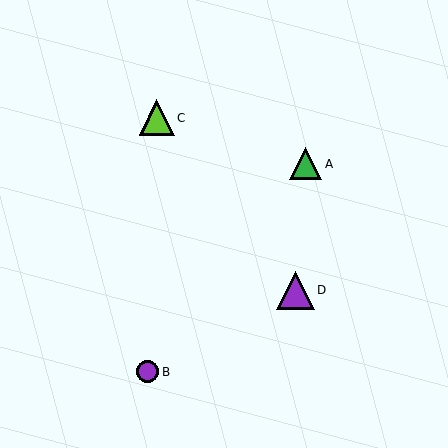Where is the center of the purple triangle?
The center of the purple triangle is at (296, 290).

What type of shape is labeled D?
Shape D is a purple triangle.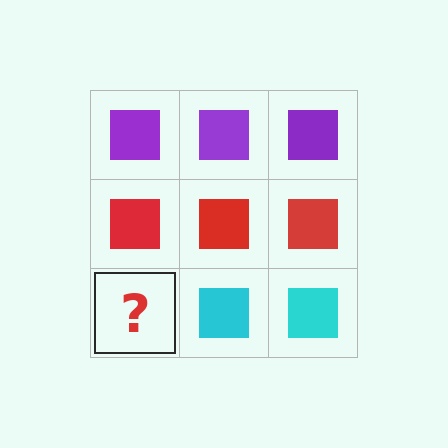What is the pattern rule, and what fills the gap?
The rule is that each row has a consistent color. The gap should be filled with a cyan square.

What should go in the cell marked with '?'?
The missing cell should contain a cyan square.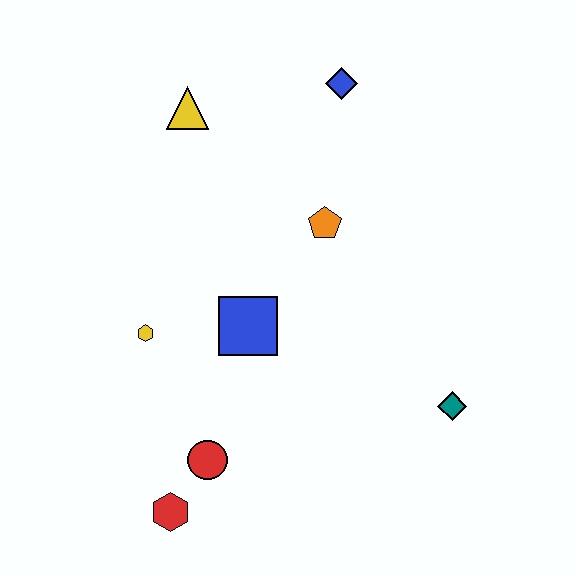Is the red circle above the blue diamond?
No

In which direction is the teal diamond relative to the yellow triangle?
The teal diamond is below the yellow triangle.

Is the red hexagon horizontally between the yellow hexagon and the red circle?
Yes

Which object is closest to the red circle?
The red hexagon is closest to the red circle.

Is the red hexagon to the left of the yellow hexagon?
No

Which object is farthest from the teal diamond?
The yellow triangle is farthest from the teal diamond.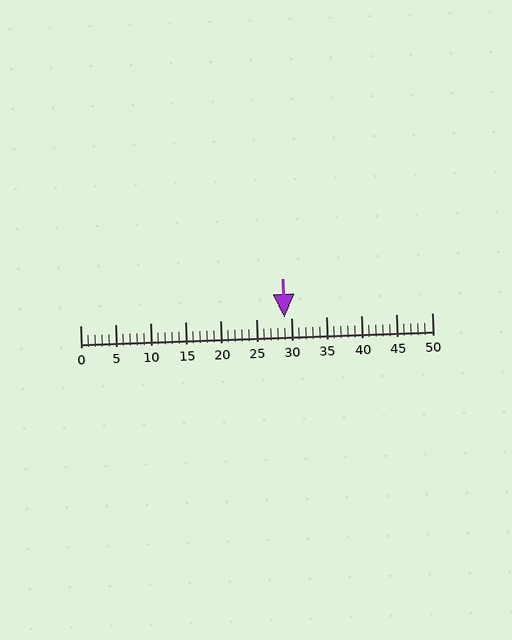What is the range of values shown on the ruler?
The ruler shows values from 0 to 50.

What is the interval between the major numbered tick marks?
The major tick marks are spaced 5 units apart.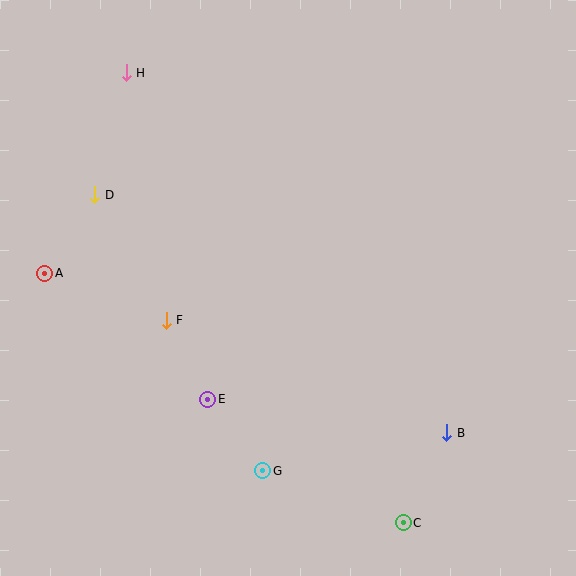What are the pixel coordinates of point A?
Point A is at (45, 273).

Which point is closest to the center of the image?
Point F at (166, 320) is closest to the center.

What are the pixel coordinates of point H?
Point H is at (126, 73).